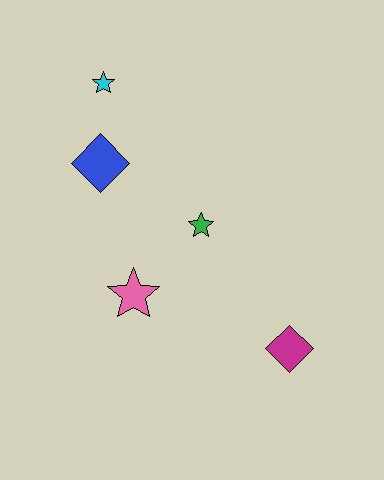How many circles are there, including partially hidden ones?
There are no circles.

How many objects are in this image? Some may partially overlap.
There are 5 objects.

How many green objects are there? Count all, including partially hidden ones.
There is 1 green object.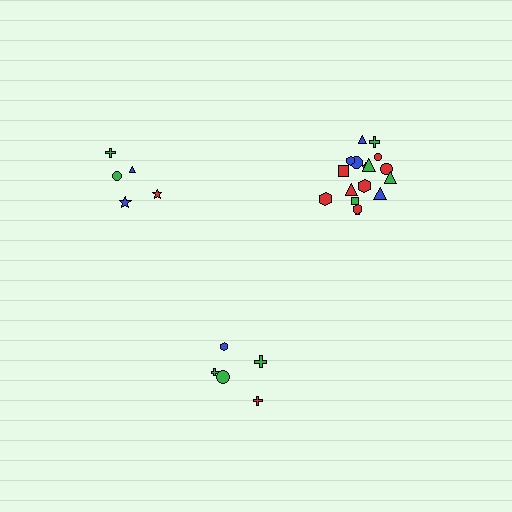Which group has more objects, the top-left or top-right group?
The top-right group.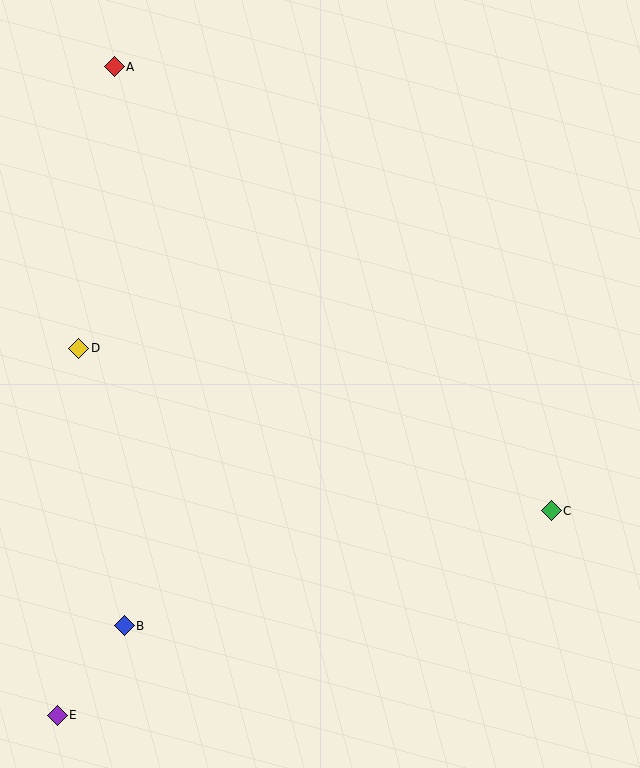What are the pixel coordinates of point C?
Point C is at (551, 511).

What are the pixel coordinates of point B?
Point B is at (124, 626).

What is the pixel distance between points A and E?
The distance between A and E is 651 pixels.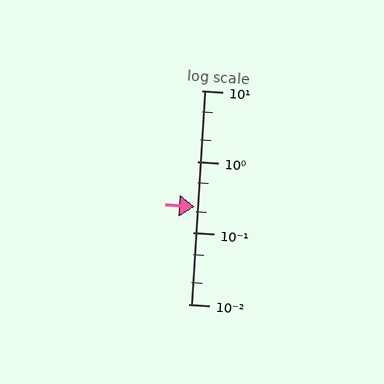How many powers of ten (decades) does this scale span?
The scale spans 3 decades, from 0.01 to 10.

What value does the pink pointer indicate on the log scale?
The pointer indicates approximately 0.23.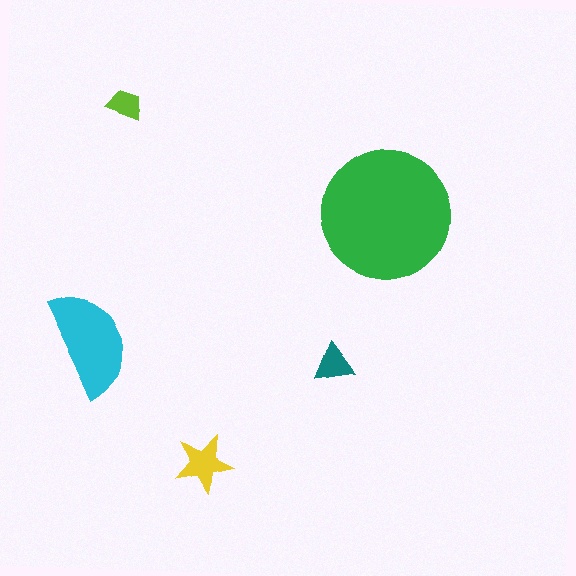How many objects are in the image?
There are 5 objects in the image.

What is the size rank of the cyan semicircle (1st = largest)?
2nd.